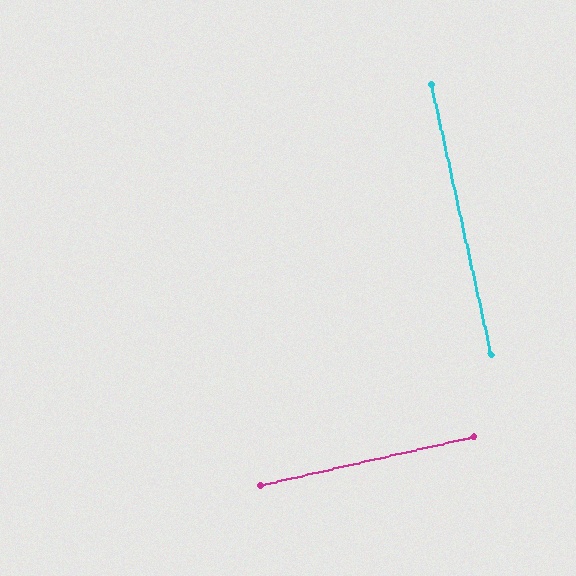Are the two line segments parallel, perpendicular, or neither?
Perpendicular — they meet at approximately 89°.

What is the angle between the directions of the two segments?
Approximately 89 degrees.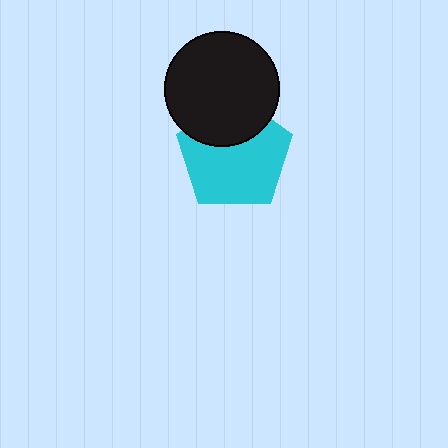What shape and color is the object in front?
The object in front is a black circle.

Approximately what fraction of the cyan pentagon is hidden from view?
Roughly 31% of the cyan pentagon is hidden behind the black circle.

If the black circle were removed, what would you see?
You would see the complete cyan pentagon.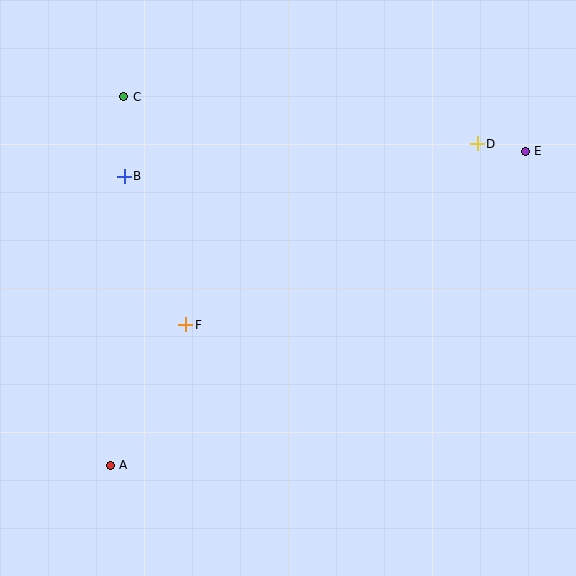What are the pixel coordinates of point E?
Point E is at (525, 151).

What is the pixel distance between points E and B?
The distance between E and B is 402 pixels.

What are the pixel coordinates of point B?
Point B is at (124, 176).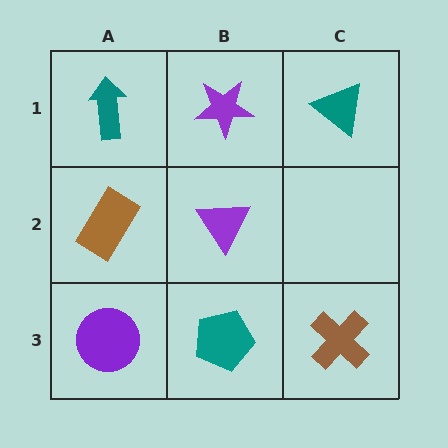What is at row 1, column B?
A purple star.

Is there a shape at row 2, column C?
No, that cell is empty.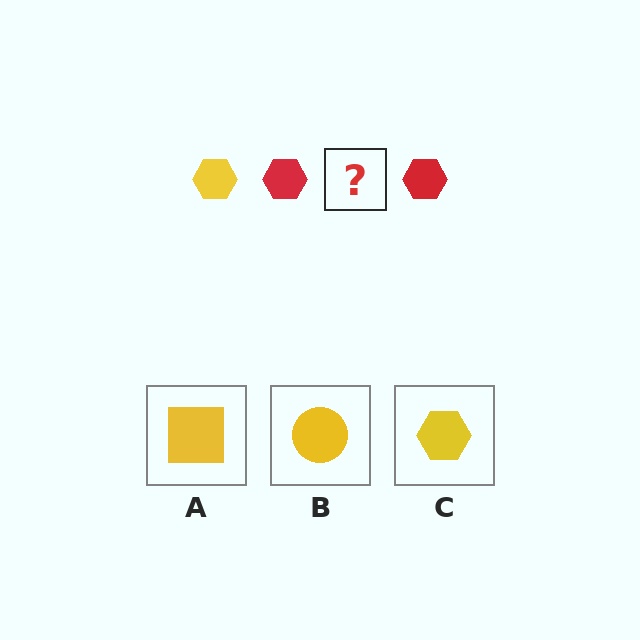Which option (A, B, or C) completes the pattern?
C.